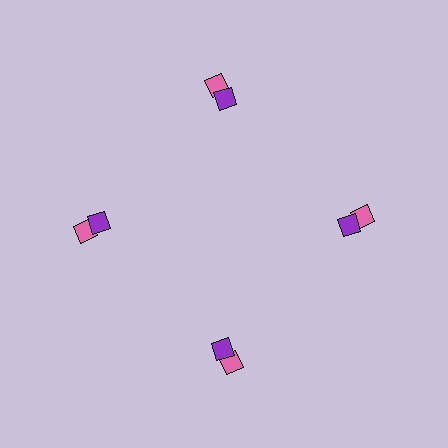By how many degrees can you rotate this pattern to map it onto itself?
The pattern maps onto itself every 90 degrees of rotation.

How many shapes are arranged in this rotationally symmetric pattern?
There are 8 shapes, arranged in 4 groups of 2.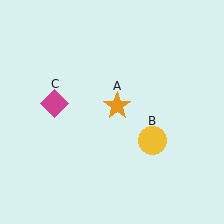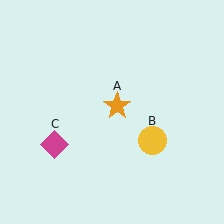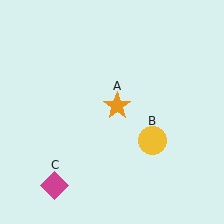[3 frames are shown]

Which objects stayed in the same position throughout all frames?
Orange star (object A) and yellow circle (object B) remained stationary.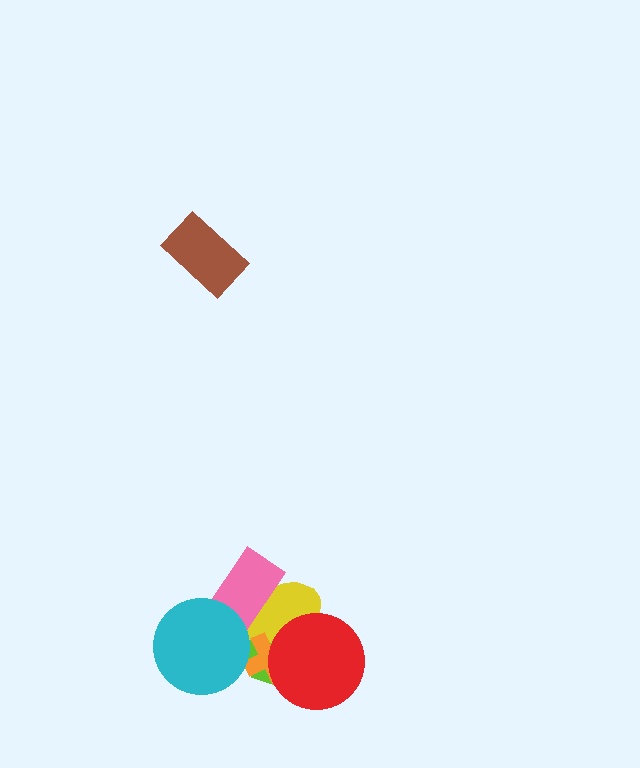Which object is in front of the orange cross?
The red circle is in front of the orange cross.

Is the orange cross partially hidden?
Yes, it is partially covered by another shape.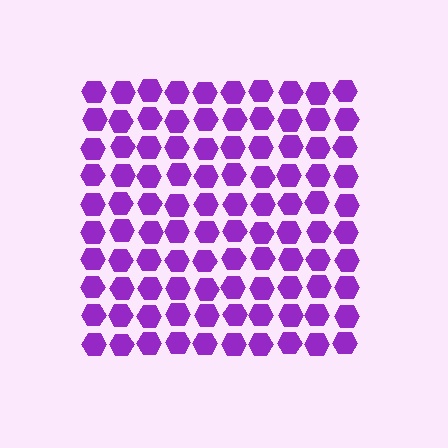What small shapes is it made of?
It is made of small hexagons.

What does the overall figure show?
The overall figure shows a square.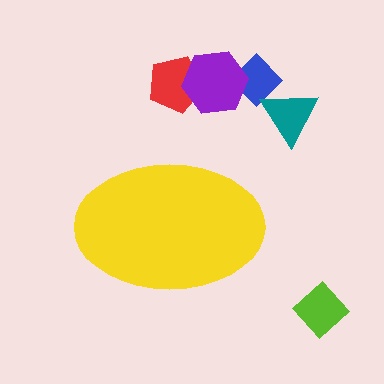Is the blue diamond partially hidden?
No, the blue diamond is fully visible.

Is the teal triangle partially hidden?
No, the teal triangle is fully visible.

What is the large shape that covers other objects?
A yellow ellipse.